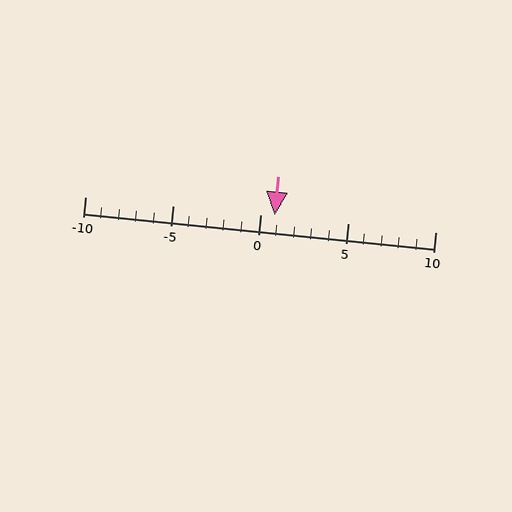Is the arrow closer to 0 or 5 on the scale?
The arrow is closer to 0.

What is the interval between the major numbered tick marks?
The major tick marks are spaced 5 units apart.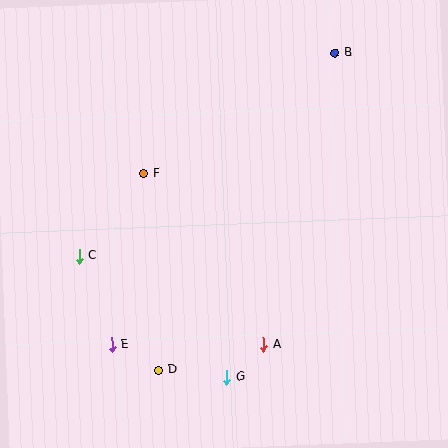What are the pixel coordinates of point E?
Point E is at (112, 345).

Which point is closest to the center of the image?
Point F at (144, 173) is closest to the center.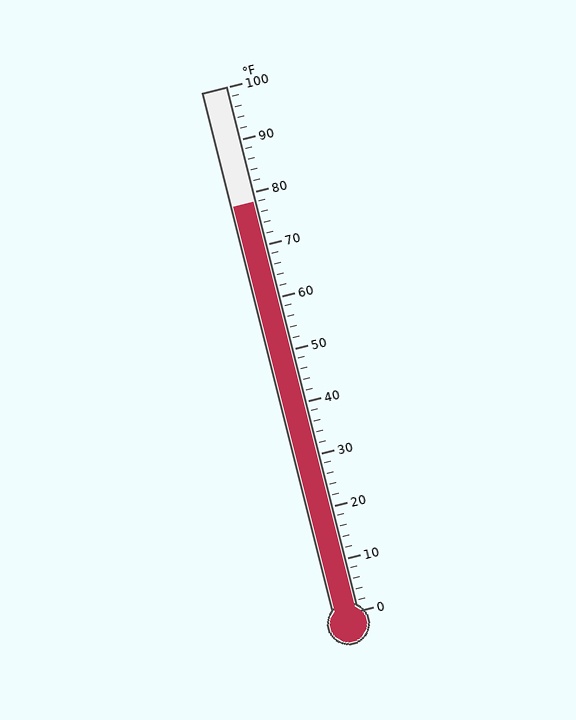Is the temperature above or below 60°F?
The temperature is above 60°F.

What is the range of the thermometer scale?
The thermometer scale ranges from 0°F to 100°F.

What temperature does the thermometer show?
The thermometer shows approximately 78°F.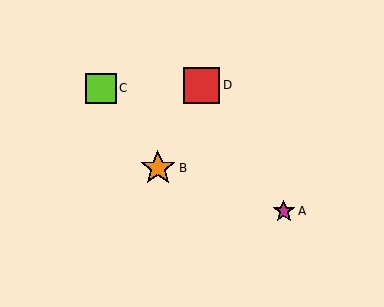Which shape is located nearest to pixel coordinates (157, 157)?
The orange star (labeled B) at (158, 168) is nearest to that location.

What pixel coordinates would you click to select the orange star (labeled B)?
Click at (158, 168) to select the orange star B.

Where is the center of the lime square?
The center of the lime square is at (101, 88).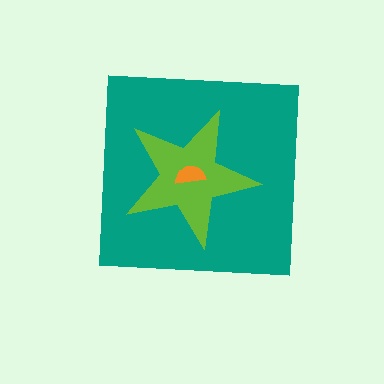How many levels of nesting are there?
3.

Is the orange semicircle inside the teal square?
Yes.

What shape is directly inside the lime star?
The orange semicircle.